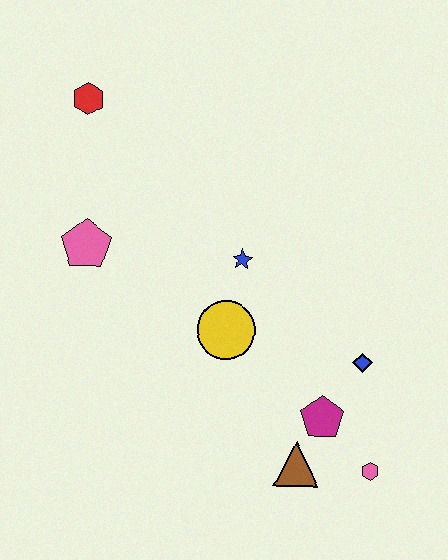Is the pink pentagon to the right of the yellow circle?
No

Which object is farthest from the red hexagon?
The pink hexagon is farthest from the red hexagon.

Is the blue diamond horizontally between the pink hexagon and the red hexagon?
Yes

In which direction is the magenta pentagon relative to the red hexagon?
The magenta pentagon is below the red hexagon.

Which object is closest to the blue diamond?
The magenta pentagon is closest to the blue diamond.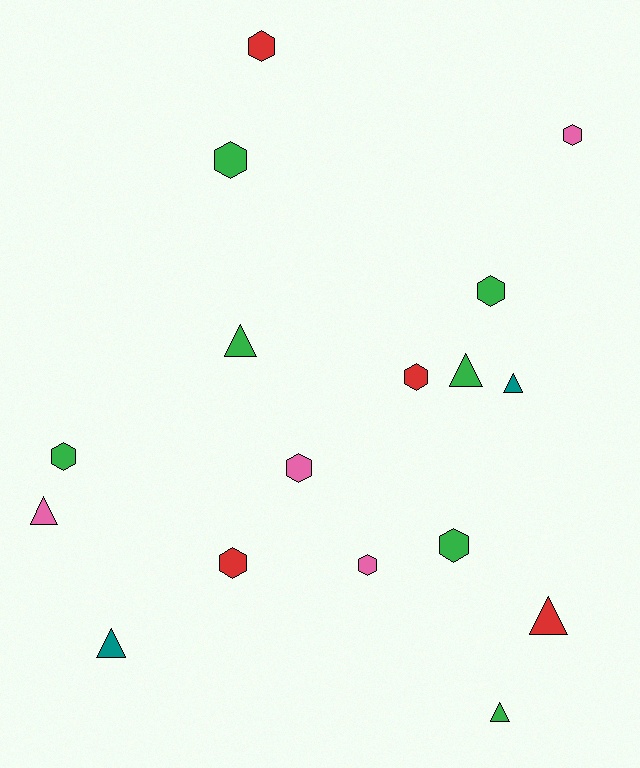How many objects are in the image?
There are 17 objects.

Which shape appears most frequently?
Hexagon, with 10 objects.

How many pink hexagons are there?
There are 3 pink hexagons.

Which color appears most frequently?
Green, with 7 objects.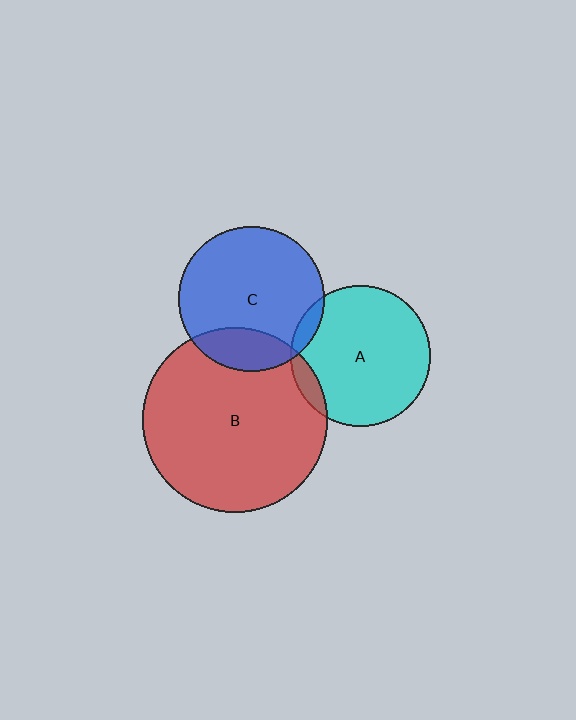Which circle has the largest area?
Circle B (red).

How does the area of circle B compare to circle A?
Approximately 1.7 times.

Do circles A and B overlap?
Yes.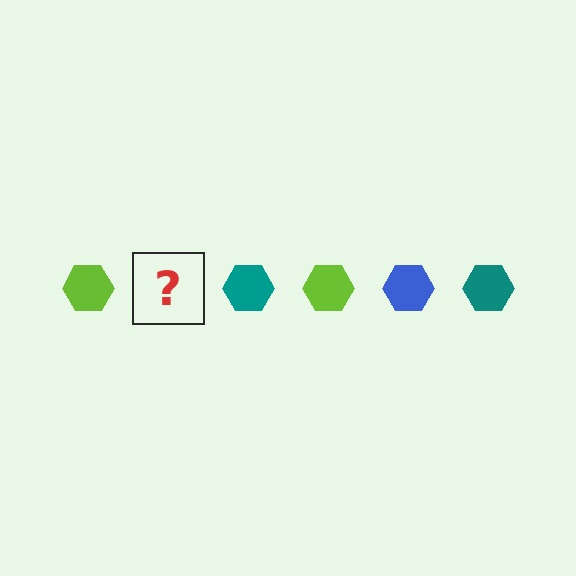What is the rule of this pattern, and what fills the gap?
The rule is that the pattern cycles through lime, blue, teal hexagons. The gap should be filled with a blue hexagon.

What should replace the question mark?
The question mark should be replaced with a blue hexagon.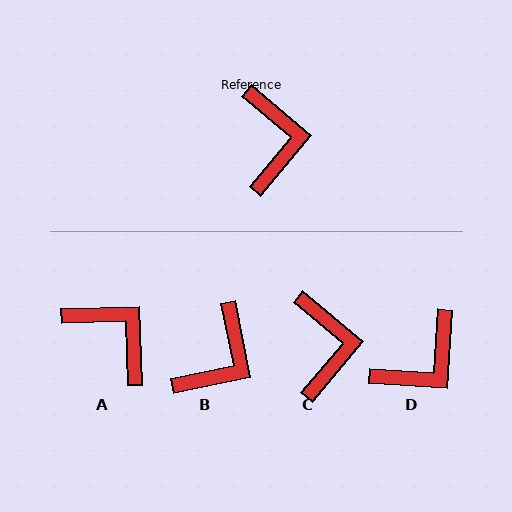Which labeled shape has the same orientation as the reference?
C.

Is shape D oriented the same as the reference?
No, it is off by about 54 degrees.